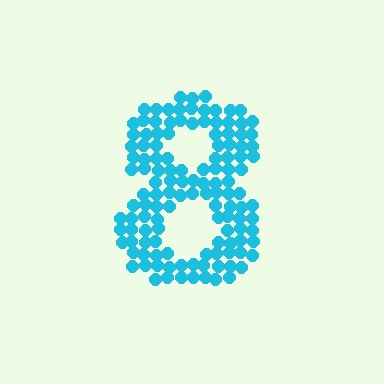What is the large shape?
The large shape is the digit 8.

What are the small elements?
The small elements are circles.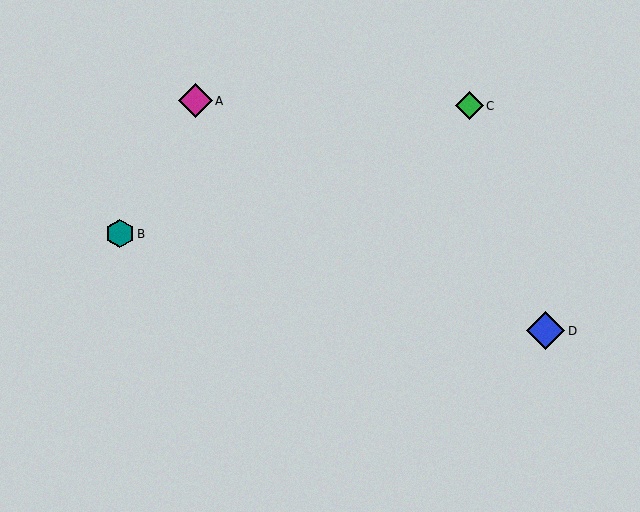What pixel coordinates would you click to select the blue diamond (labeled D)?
Click at (546, 331) to select the blue diamond D.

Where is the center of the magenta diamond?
The center of the magenta diamond is at (195, 101).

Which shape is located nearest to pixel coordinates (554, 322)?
The blue diamond (labeled D) at (546, 331) is nearest to that location.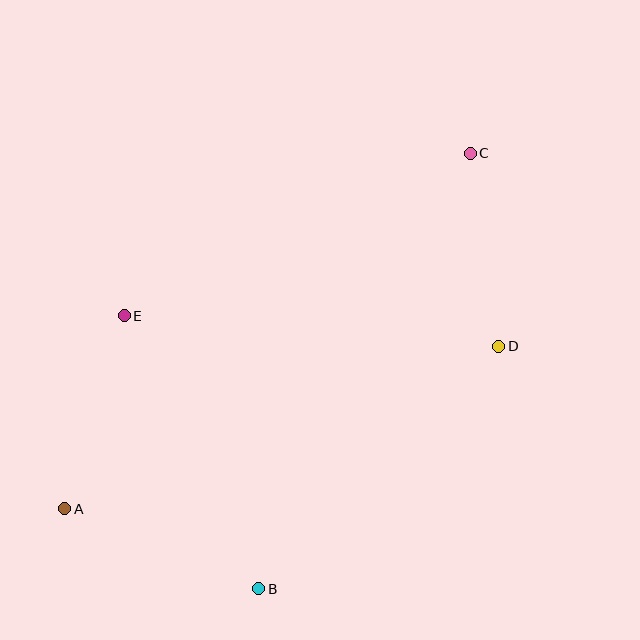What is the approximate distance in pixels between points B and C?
The distance between B and C is approximately 484 pixels.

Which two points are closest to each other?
Points C and D are closest to each other.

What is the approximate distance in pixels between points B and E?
The distance between B and E is approximately 304 pixels.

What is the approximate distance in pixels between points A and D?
The distance between A and D is approximately 463 pixels.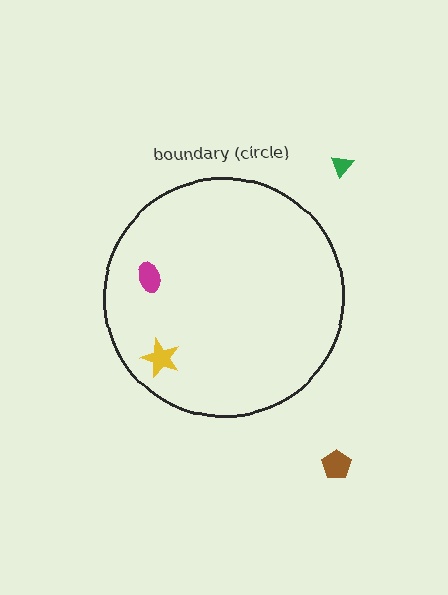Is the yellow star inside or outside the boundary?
Inside.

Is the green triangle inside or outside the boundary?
Outside.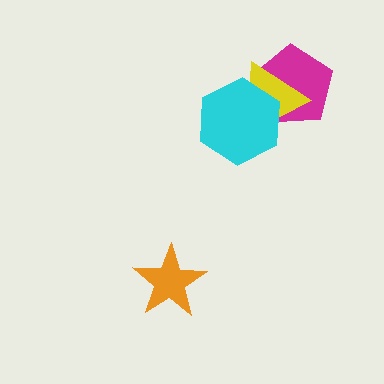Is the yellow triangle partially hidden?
Yes, it is partially covered by another shape.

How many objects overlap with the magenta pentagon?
2 objects overlap with the magenta pentagon.